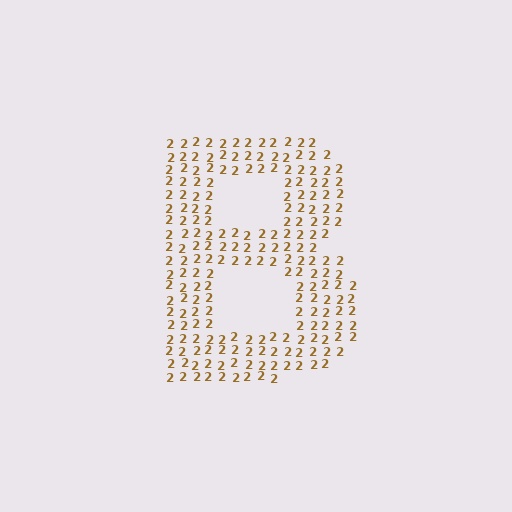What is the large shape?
The large shape is the letter B.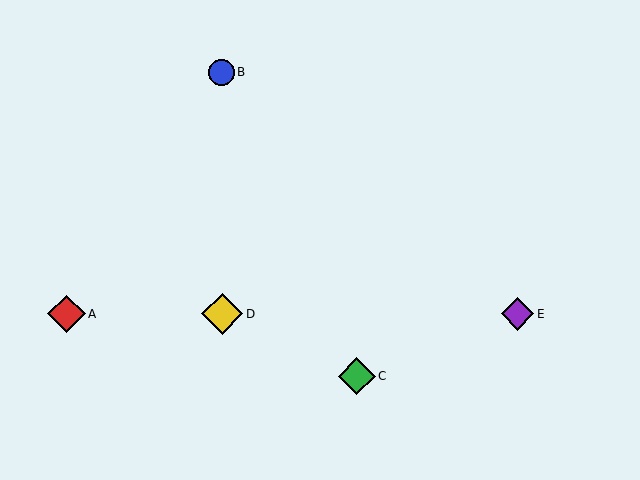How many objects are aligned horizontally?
3 objects (A, D, E) are aligned horizontally.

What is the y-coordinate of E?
Object E is at y≈314.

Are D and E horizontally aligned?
Yes, both are at y≈314.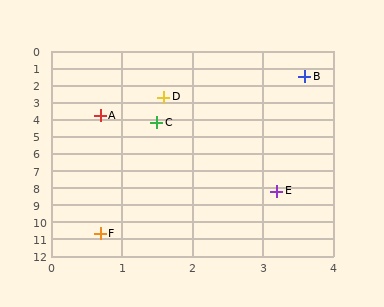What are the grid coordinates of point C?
Point C is at approximately (1.5, 4.2).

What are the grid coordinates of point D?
Point D is at approximately (1.6, 2.7).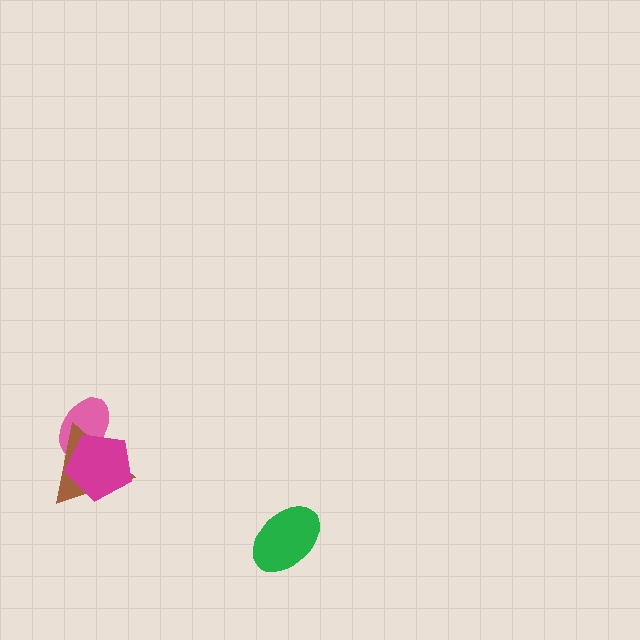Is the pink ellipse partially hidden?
Yes, it is partially covered by another shape.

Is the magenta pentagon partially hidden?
No, no other shape covers it.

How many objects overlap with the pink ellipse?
2 objects overlap with the pink ellipse.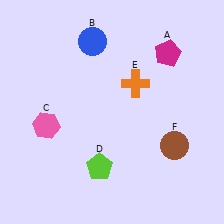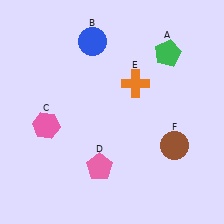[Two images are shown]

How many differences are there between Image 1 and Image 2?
There are 2 differences between the two images.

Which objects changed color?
A changed from magenta to green. D changed from lime to pink.